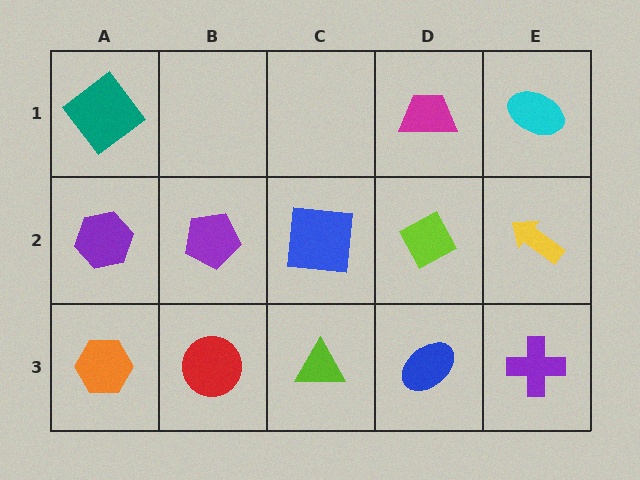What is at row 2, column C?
A blue square.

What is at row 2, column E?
A yellow arrow.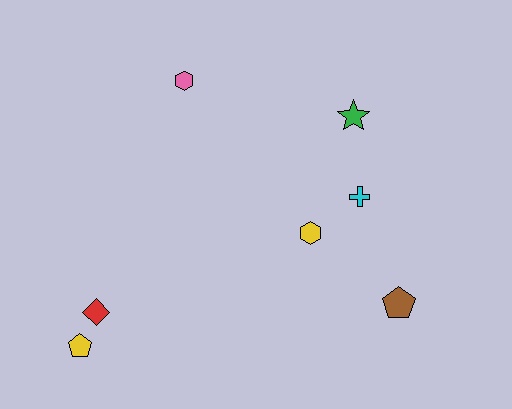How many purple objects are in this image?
There are no purple objects.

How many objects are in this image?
There are 7 objects.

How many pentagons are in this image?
There are 2 pentagons.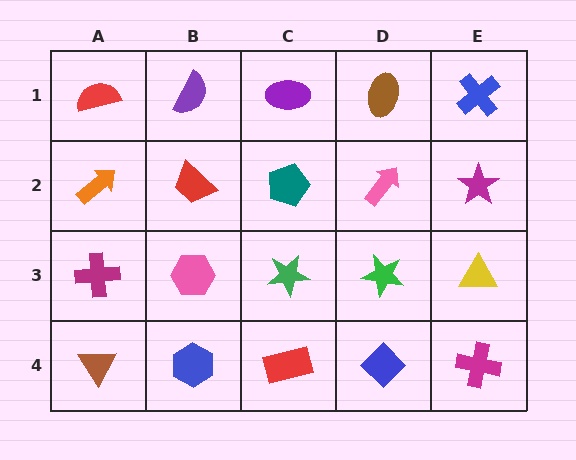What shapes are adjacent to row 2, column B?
A purple semicircle (row 1, column B), a pink hexagon (row 3, column B), an orange arrow (row 2, column A), a teal pentagon (row 2, column C).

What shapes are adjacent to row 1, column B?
A red trapezoid (row 2, column B), a red semicircle (row 1, column A), a purple ellipse (row 1, column C).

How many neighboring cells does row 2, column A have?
3.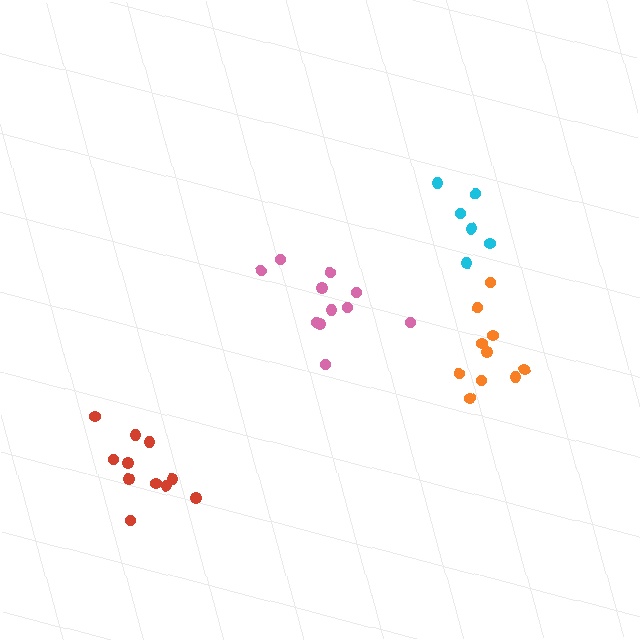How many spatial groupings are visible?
There are 4 spatial groupings.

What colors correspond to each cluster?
The clusters are colored: pink, cyan, orange, red.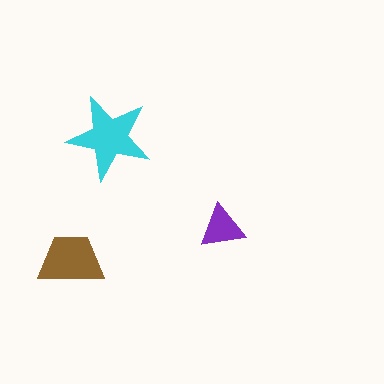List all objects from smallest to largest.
The purple triangle, the brown trapezoid, the cyan star.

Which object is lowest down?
The brown trapezoid is bottommost.